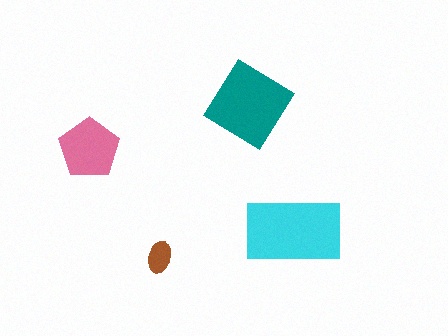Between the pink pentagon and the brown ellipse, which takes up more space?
The pink pentagon.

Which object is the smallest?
The brown ellipse.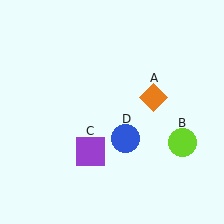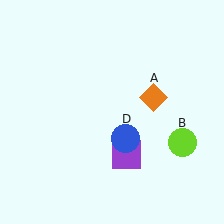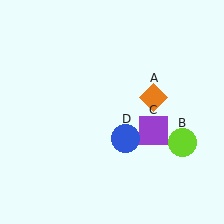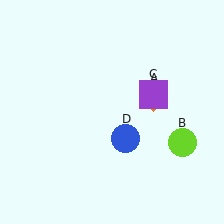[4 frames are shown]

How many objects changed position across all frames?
1 object changed position: purple square (object C).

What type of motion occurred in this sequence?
The purple square (object C) rotated counterclockwise around the center of the scene.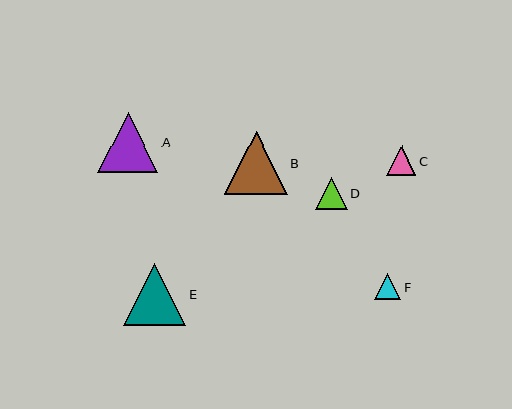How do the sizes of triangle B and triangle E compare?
Triangle B and triangle E are approximately the same size.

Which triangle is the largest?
Triangle B is the largest with a size of approximately 63 pixels.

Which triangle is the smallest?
Triangle F is the smallest with a size of approximately 26 pixels.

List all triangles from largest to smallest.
From largest to smallest: B, E, A, D, C, F.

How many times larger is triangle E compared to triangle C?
Triangle E is approximately 2.1 times the size of triangle C.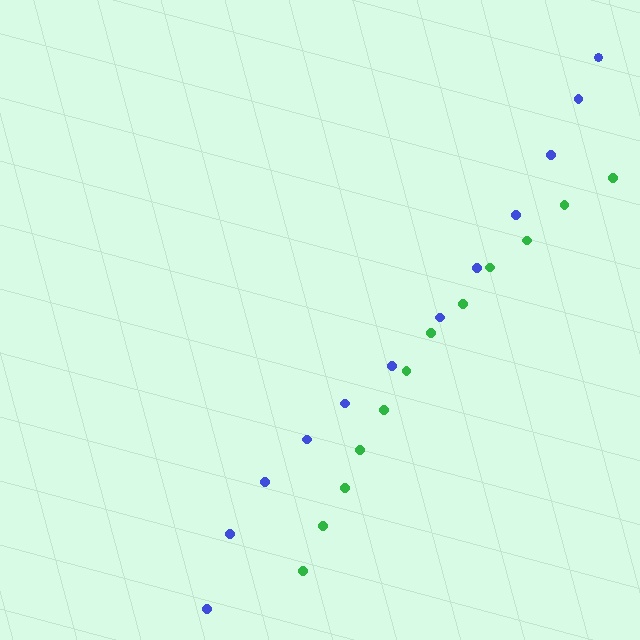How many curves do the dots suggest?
There are 2 distinct paths.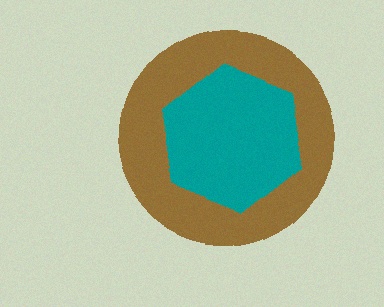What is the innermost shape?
The teal hexagon.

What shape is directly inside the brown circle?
The teal hexagon.